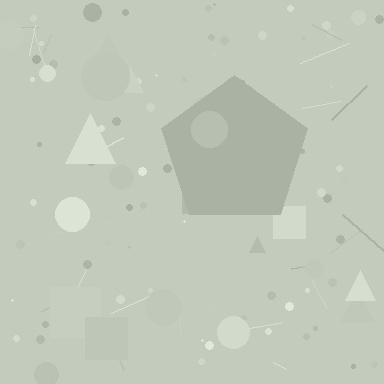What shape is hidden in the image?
A pentagon is hidden in the image.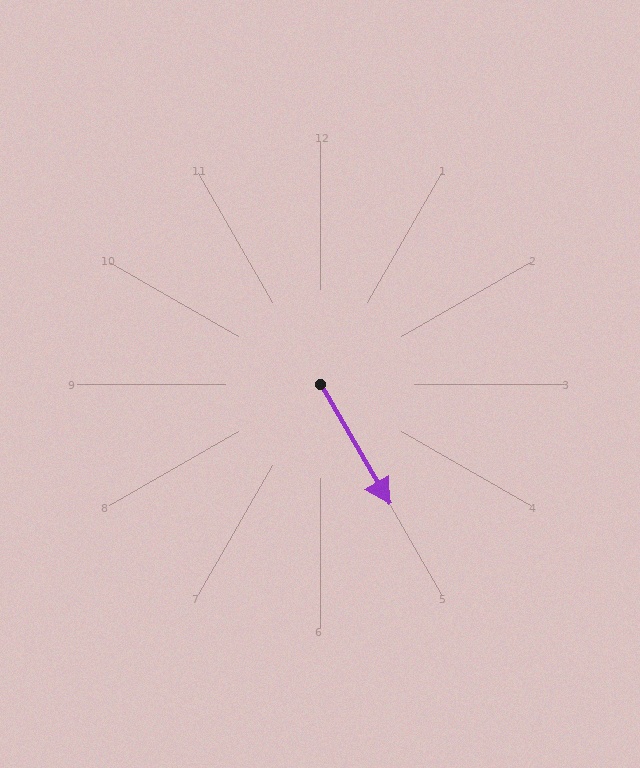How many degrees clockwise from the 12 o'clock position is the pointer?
Approximately 150 degrees.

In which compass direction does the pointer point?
Southeast.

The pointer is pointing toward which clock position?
Roughly 5 o'clock.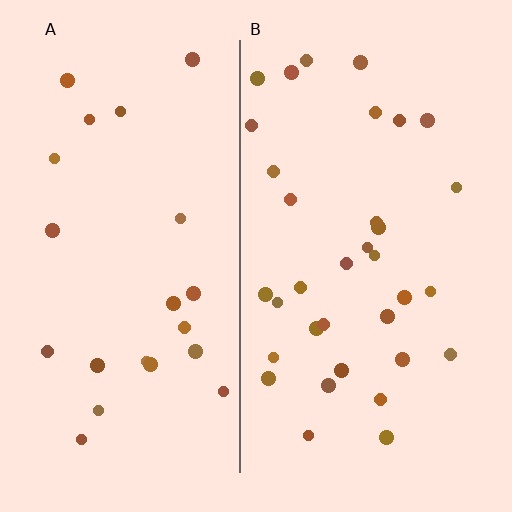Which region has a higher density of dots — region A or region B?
B (the right).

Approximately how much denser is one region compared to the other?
Approximately 1.6× — region B over region A.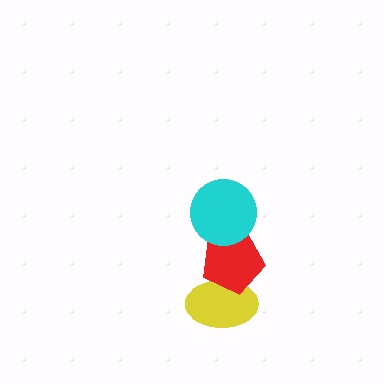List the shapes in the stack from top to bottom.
From top to bottom: the cyan circle, the red pentagon, the yellow ellipse.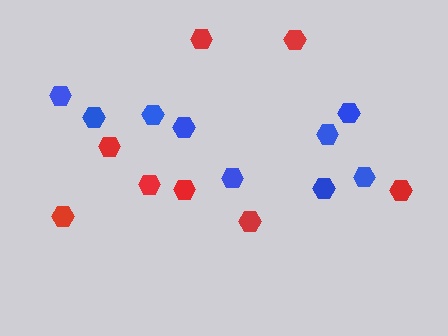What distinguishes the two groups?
There are 2 groups: one group of blue hexagons (9) and one group of red hexagons (8).